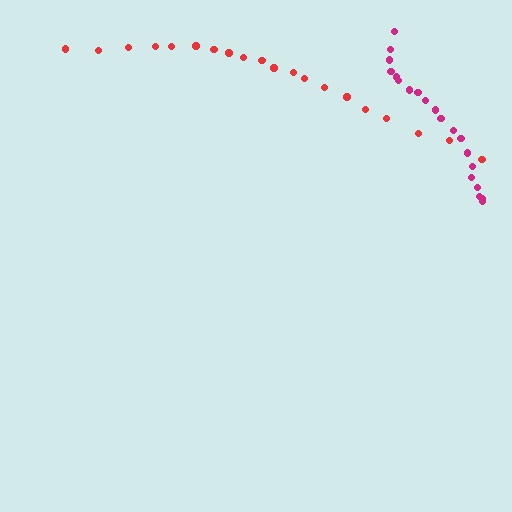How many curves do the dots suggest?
There are 2 distinct paths.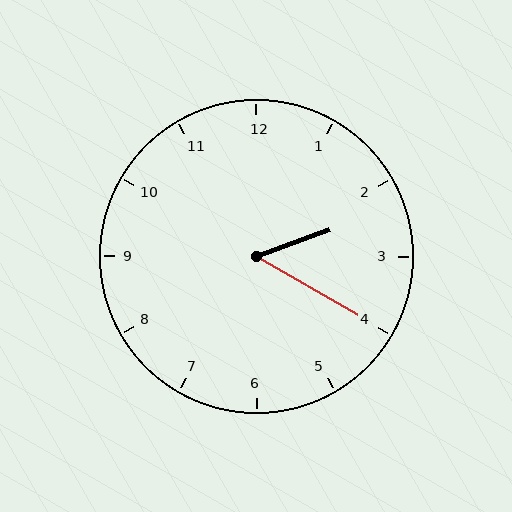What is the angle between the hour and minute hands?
Approximately 50 degrees.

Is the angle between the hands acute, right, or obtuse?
It is acute.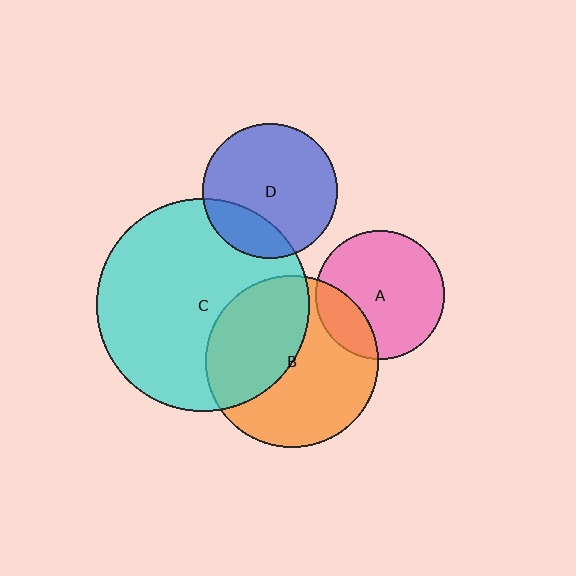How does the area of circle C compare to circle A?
Approximately 2.7 times.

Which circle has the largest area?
Circle C (cyan).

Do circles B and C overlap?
Yes.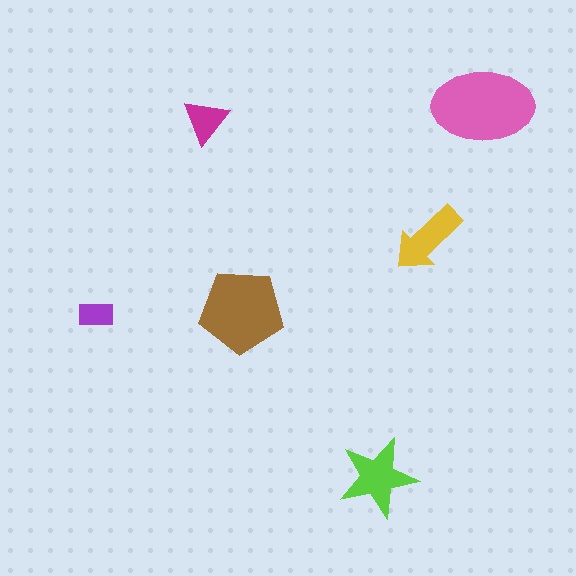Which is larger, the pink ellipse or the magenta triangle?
The pink ellipse.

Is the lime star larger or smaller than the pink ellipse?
Smaller.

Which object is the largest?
The pink ellipse.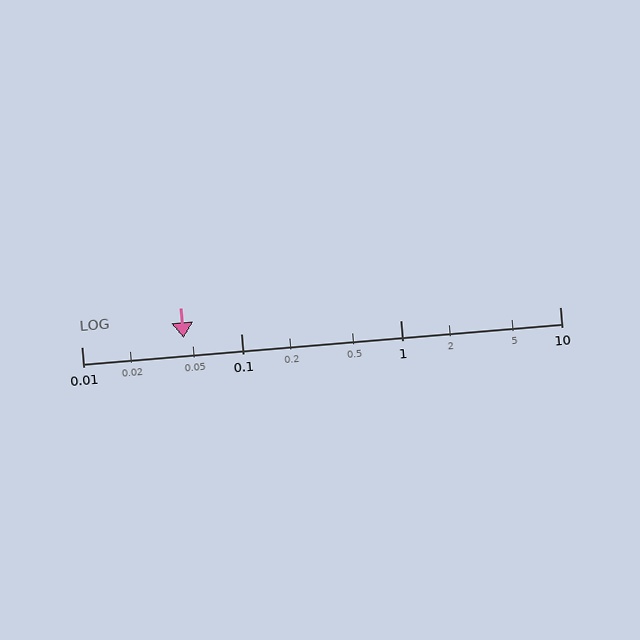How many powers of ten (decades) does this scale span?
The scale spans 3 decades, from 0.01 to 10.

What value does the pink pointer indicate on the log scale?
The pointer indicates approximately 0.044.